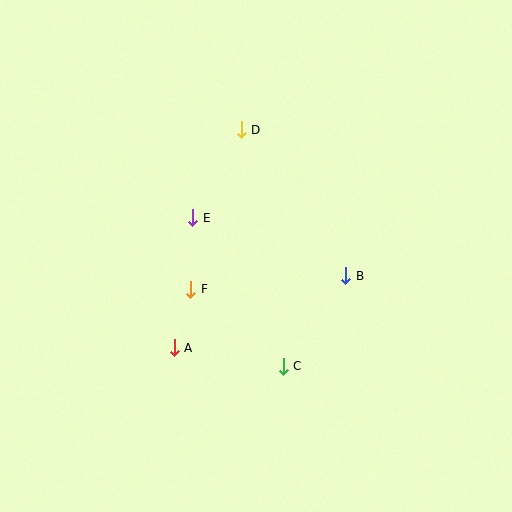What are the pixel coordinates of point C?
Point C is at (283, 366).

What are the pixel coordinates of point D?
Point D is at (241, 130).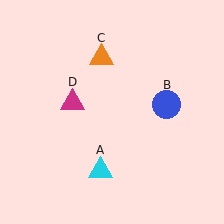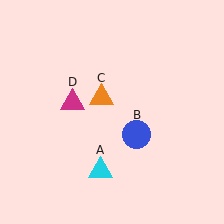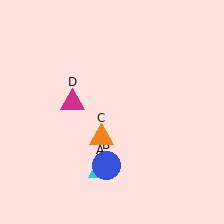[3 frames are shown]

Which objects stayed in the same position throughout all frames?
Cyan triangle (object A) and magenta triangle (object D) remained stationary.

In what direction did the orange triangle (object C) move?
The orange triangle (object C) moved down.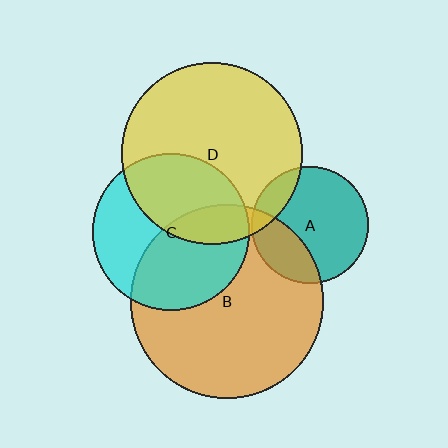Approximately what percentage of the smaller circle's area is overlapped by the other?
Approximately 10%.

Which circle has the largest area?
Circle B (orange).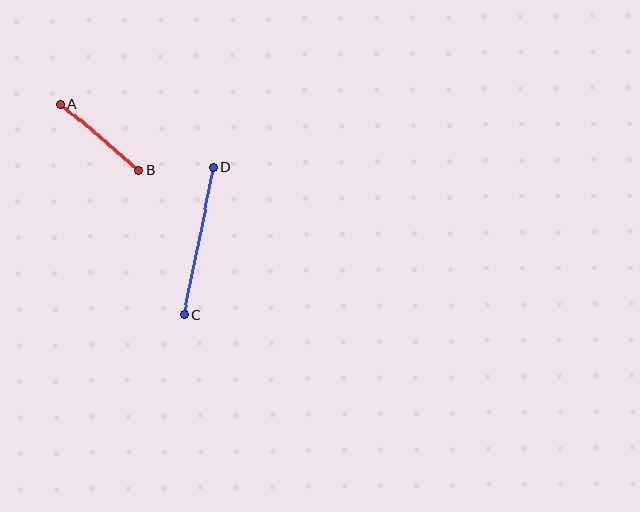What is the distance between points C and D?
The distance is approximately 151 pixels.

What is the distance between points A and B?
The distance is approximately 103 pixels.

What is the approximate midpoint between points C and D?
The midpoint is at approximately (199, 241) pixels.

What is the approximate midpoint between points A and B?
The midpoint is at approximately (100, 137) pixels.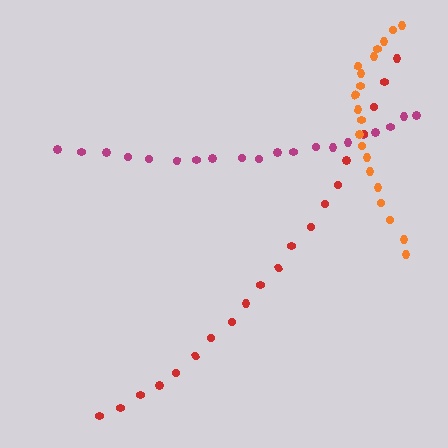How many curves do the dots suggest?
There are 3 distinct paths.